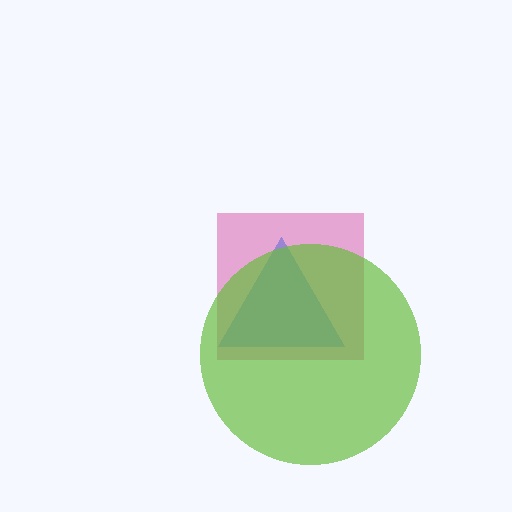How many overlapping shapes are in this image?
There are 3 overlapping shapes in the image.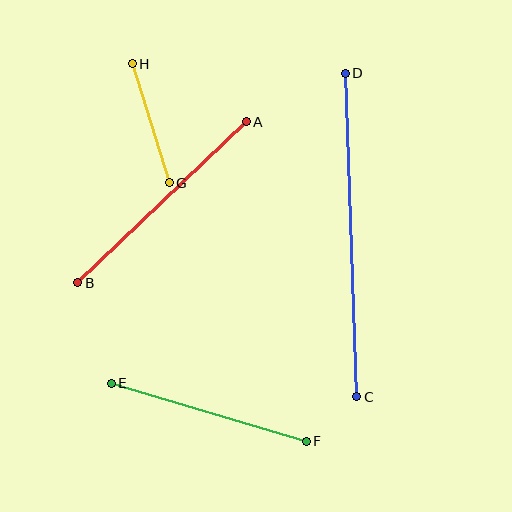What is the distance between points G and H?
The distance is approximately 124 pixels.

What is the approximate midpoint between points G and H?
The midpoint is at approximately (151, 123) pixels.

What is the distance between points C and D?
The distance is approximately 324 pixels.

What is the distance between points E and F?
The distance is approximately 203 pixels.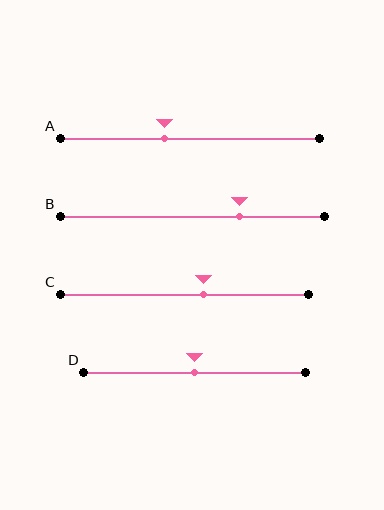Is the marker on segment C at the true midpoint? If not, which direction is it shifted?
No, the marker on segment C is shifted to the right by about 8% of the segment length.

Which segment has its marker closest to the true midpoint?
Segment D has its marker closest to the true midpoint.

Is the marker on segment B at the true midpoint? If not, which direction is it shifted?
No, the marker on segment B is shifted to the right by about 18% of the segment length.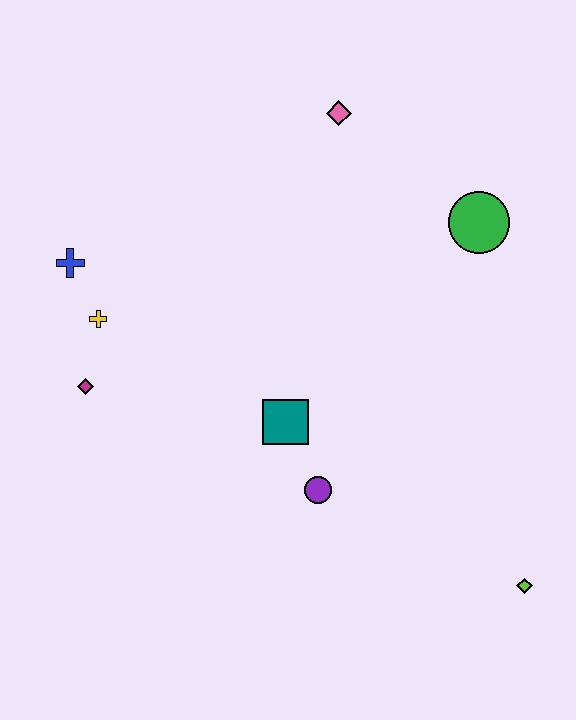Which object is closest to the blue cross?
The yellow cross is closest to the blue cross.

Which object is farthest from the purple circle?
The pink diamond is farthest from the purple circle.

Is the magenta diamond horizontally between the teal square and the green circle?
No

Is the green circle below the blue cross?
No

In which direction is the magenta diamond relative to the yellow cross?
The magenta diamond is below the yellow cross.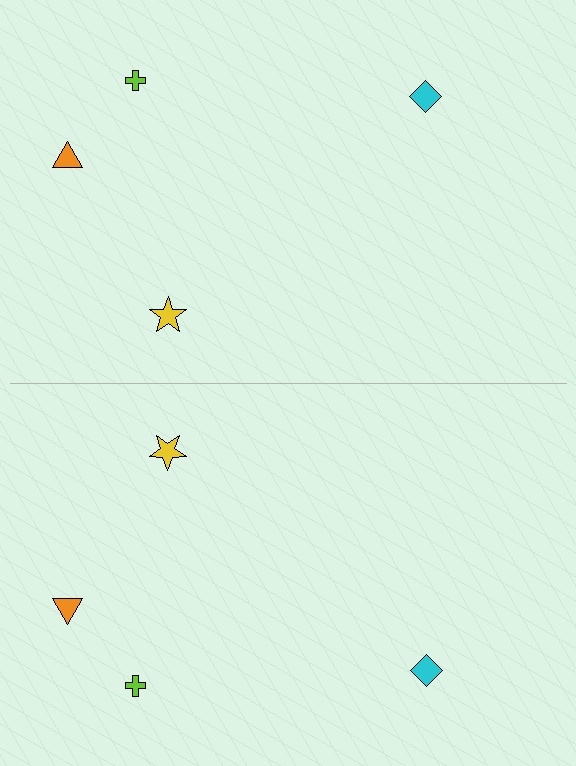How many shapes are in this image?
There are 8 shapes in this image.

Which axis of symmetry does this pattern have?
The pattern has a horizontal axis of symmetry running through the center of the image.